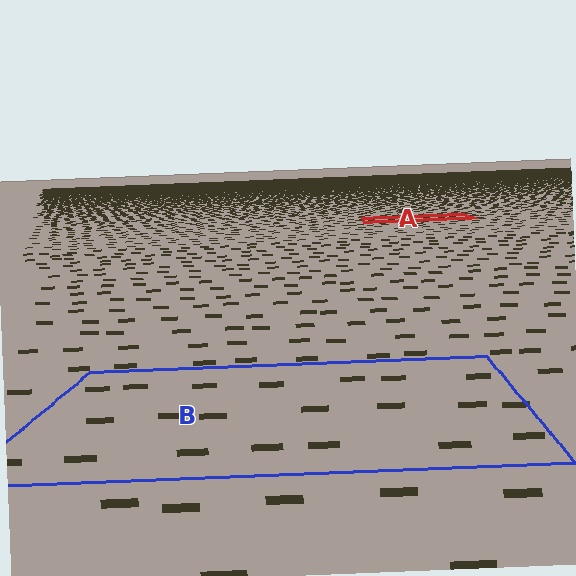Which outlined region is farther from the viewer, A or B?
Region A is farther from the viewer — the texture elements inside it appear smaller and more densely packed.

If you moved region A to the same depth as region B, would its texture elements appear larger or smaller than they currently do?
They would appear larger. At a closer depth, the same texture elements are projected at a bigger on-screen size.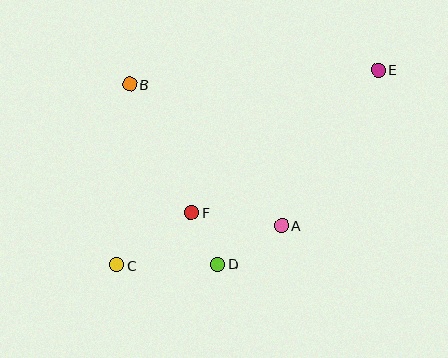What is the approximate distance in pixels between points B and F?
The distance between B and F is approximately 143 pixels.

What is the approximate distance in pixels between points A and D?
The distance between A and D is approximately 75 pixels.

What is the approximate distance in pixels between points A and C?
The distance between A and C is approximately 170 pixels.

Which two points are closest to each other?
Points D and F are closest to each other.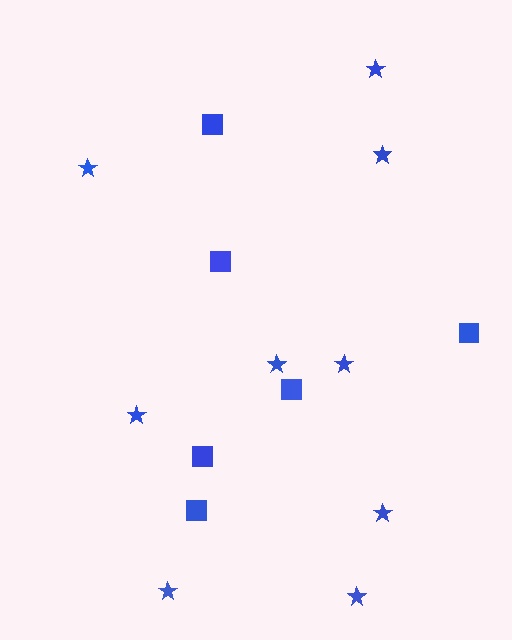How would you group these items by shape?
There are 2 groups: one group of stars (9) and one group of squares (6).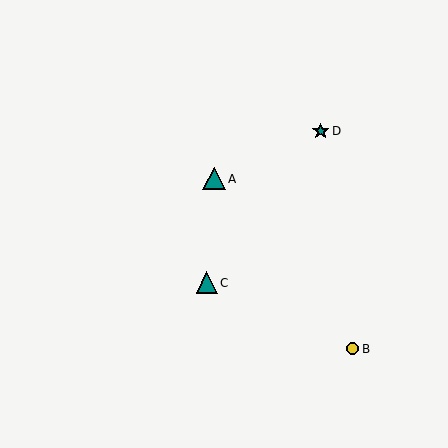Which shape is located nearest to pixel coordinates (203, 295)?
The teal triangle (labeled C) at (207, 283) is nearest to that location.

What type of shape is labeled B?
Shape B is a yellow circle.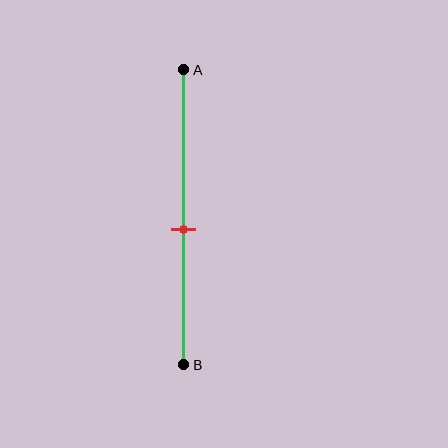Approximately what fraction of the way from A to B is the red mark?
The red mark is approximately 55% of the way from A to B.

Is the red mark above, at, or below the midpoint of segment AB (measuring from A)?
The red mark is below the midpoint of segment AB.